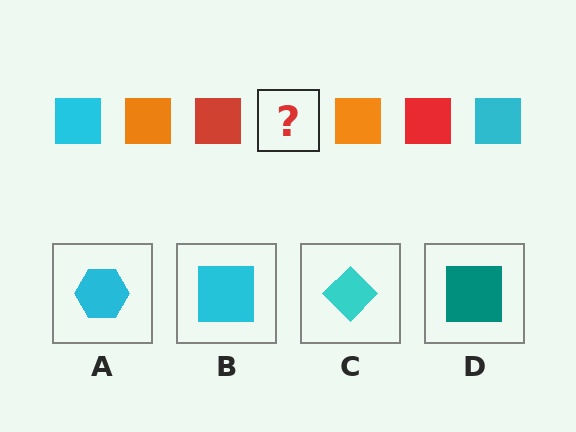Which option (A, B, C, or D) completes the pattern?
B.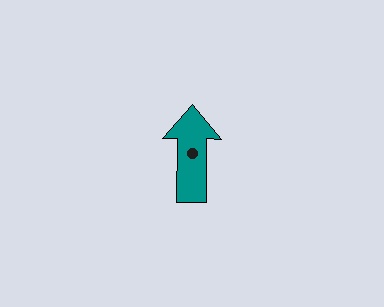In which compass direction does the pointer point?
North.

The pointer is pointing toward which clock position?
Roughly 12 o'clock.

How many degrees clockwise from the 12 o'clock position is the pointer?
Approximately 1 degrees.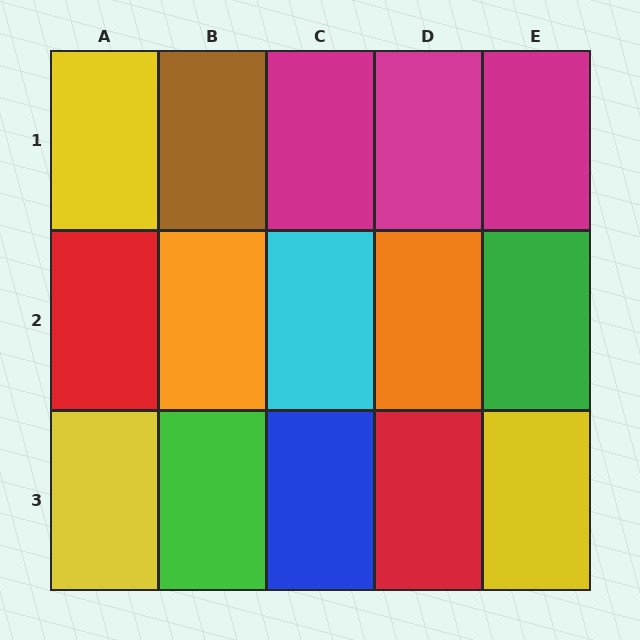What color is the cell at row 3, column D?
Red.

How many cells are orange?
2 cells are orange.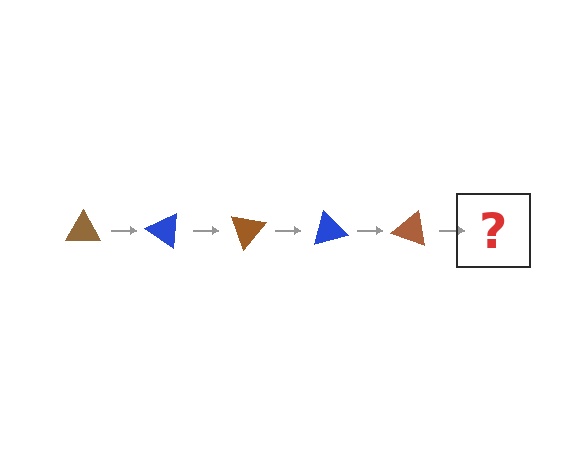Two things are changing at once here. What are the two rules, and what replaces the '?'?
The two rules are that it rotates 35 degrees each step and the color cycles through brown and blue. The '?' should be a blue triangle, rotated 175 degrees from the start.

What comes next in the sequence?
The next element should be a blue triangle, rotated 175 degrees from the start.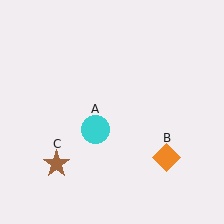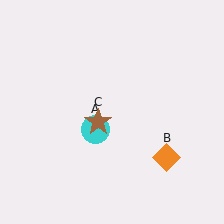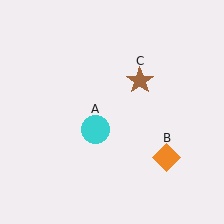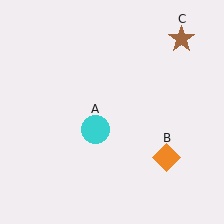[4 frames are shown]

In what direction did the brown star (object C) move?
The brown star (object C) moved up and to the right.